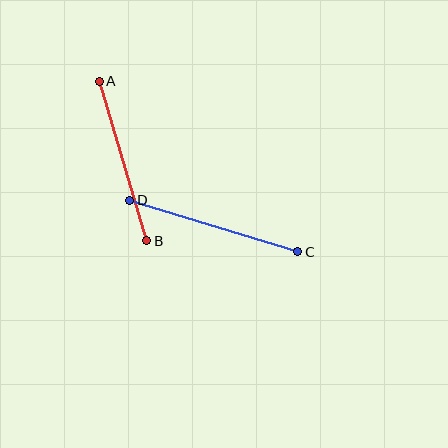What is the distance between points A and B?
The distance is approximately 166 pixels.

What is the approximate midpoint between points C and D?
The midpoint is at approximately (214, 226) pixels.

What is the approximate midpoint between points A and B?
The midpoint is at approximately (123, 161) pixels.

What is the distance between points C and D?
The distance is approximately 176 pixels.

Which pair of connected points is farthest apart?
Points C and D are farthest apart.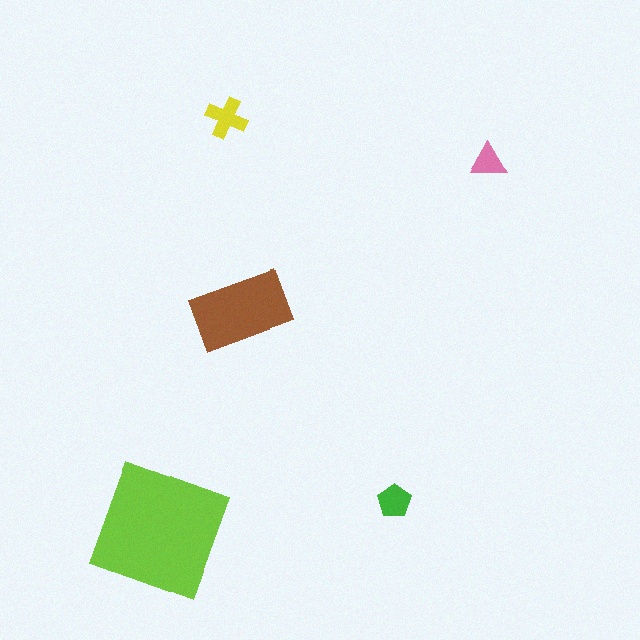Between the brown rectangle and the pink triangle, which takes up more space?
The brown rectangle.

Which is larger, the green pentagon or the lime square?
The lime square.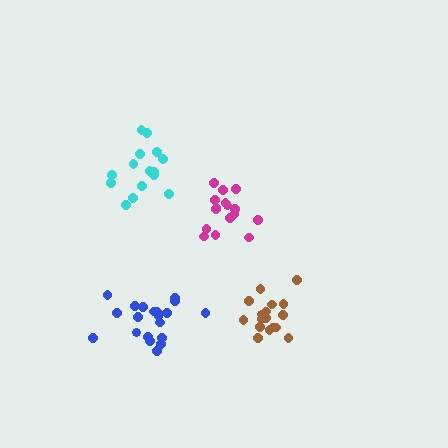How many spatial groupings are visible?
There are 4 spatial groupings.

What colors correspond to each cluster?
The clusters are colored: magenta, blue, cyan, brown.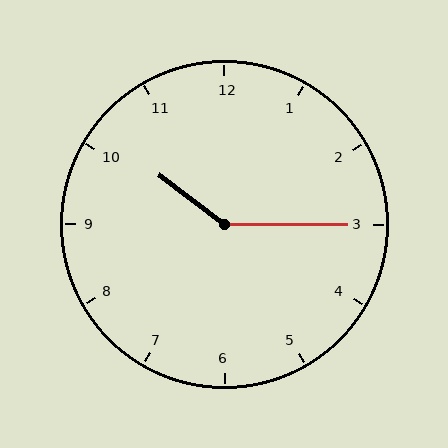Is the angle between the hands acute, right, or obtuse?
It is obtuse.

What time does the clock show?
10:15.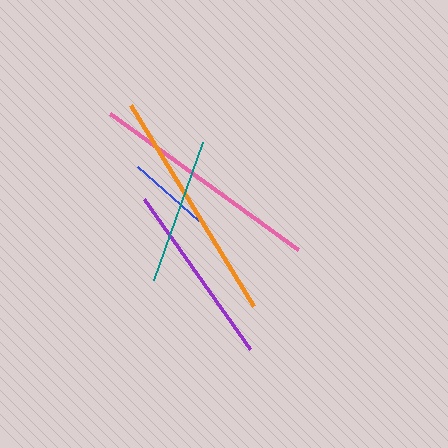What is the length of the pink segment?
The pink segment is approximately 232 pixels long.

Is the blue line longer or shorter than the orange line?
The orange line is longer than the blue line.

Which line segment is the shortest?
The blue line is the shortest at approximately 81 pixels.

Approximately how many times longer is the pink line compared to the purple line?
The pink line is approximately 1.3 times the length of the purple line.